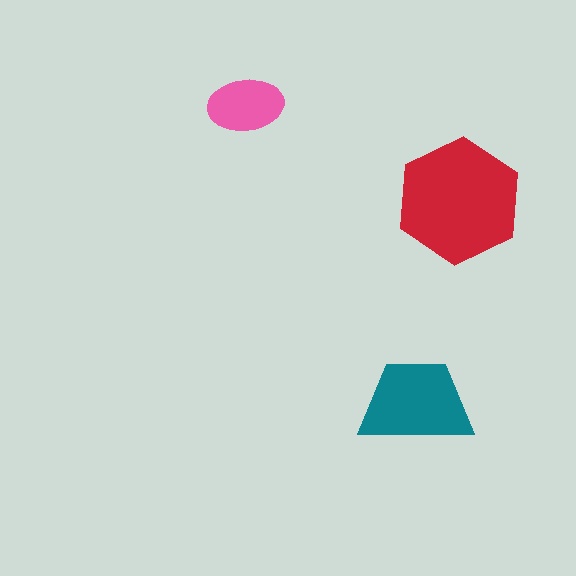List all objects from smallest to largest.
The pink ellipse, the teal trapezoid, the red hexagon.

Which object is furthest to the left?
The pink ellipse is leftmost.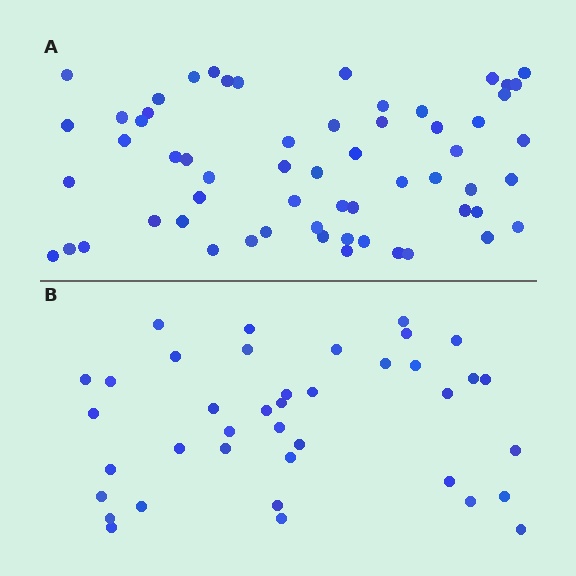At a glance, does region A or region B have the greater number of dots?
Region A (the top region) has more dots.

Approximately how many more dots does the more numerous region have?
Region A has approximately 20 more dots than region B.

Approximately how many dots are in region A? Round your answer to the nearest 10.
About 60 dots.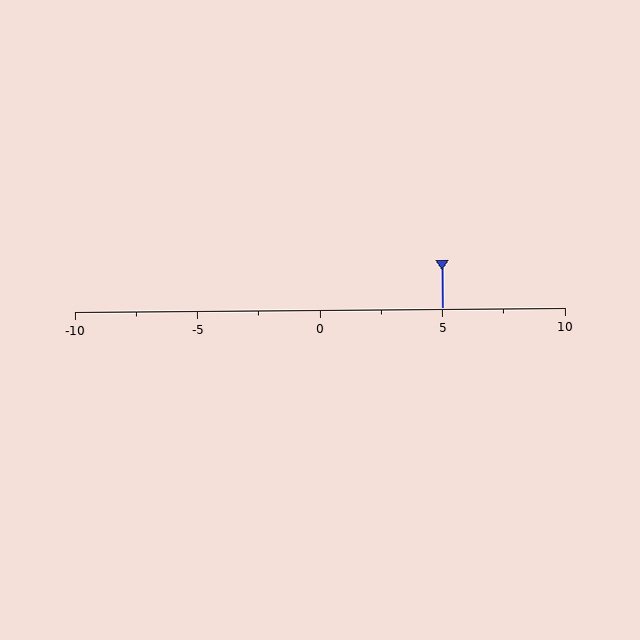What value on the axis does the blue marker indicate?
The marker indicates approximately 5.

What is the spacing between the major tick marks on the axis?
The major ticks are spaced 5 apart.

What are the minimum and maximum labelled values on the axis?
The axis runs from -10 to 10.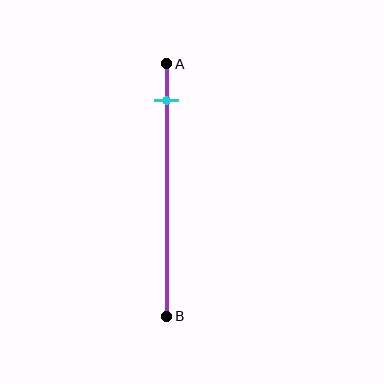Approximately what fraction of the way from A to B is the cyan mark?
The cyan mark is approximately 15% of the way from A to B.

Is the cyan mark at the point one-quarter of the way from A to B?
No, the mark is at about 15% from A, not at the 25% one-quarter point.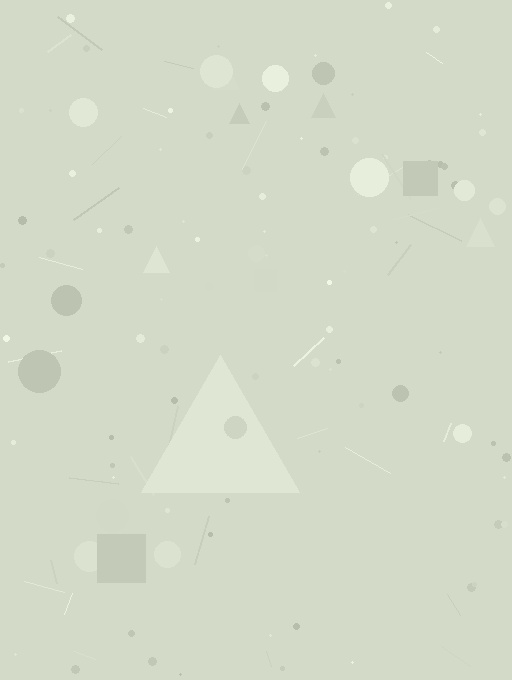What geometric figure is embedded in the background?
A triangle is embedded in the background.